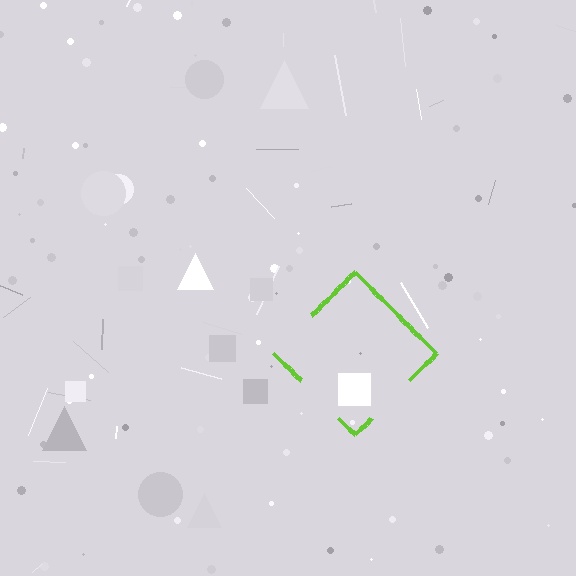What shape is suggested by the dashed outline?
The dashed outline suggests a diamond.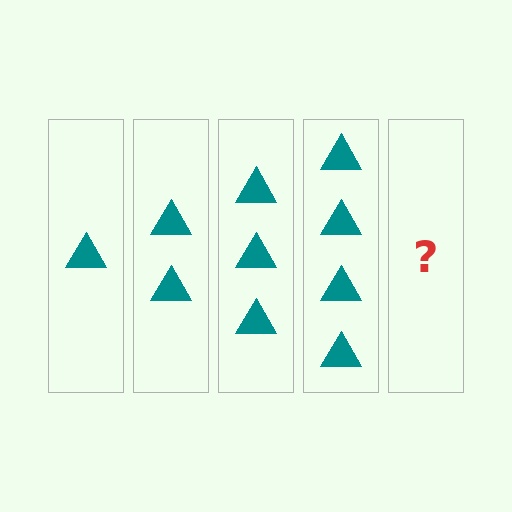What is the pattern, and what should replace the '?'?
The pattern is that each step adds one more triangle. The '?' should be 5 triangles.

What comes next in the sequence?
The next element should be 5 triangles.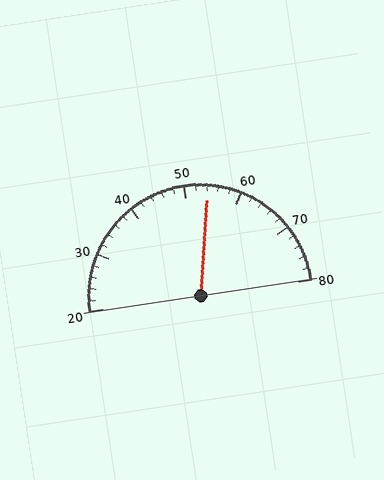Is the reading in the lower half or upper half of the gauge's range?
The reading is in the upper half of the range (20 to 80).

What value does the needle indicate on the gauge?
The needle indicates approximately 54.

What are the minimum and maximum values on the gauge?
The gauge ranges from 20 to 80.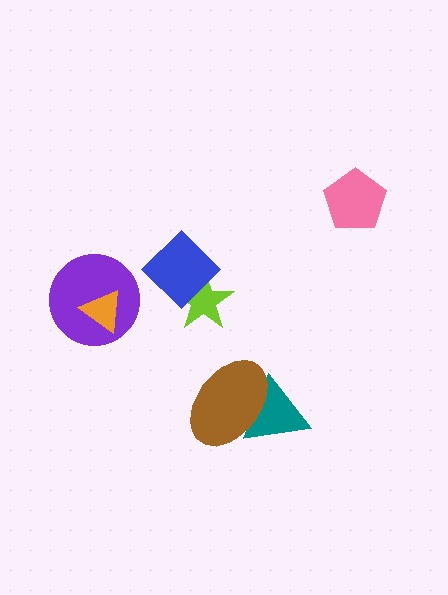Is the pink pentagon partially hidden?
No, no other shape covers it.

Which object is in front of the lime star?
The blue diamond is in front of the lime star.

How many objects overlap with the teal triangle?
1 object overlaps with the teal triangle.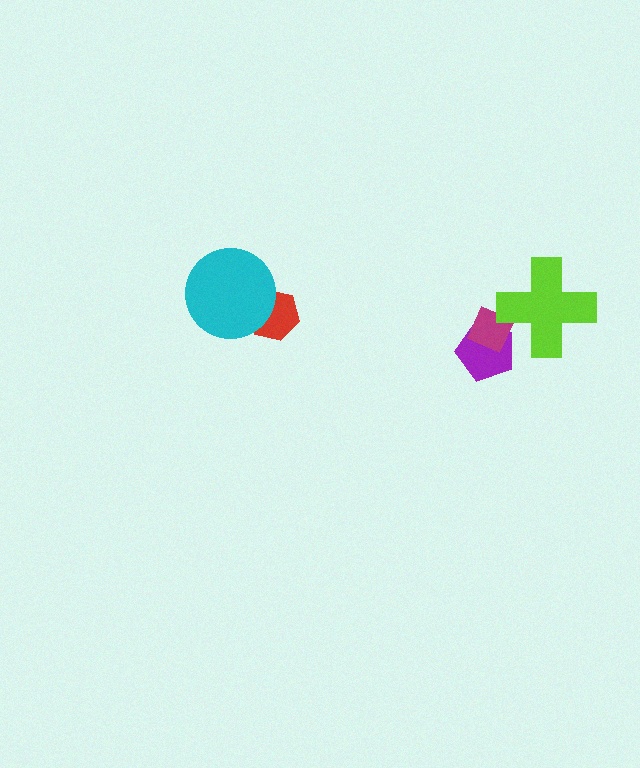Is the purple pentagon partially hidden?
Yes, it is partially covered by another shape.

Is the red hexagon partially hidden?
Yes, it is partially covered by another shape.